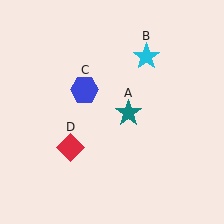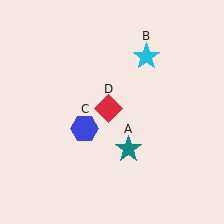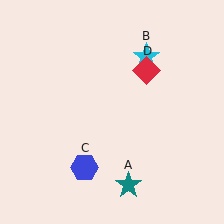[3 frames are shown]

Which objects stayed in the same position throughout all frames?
Cyan star (object B) remained stationary.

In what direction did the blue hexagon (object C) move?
The blue hexagon (object C) moved down.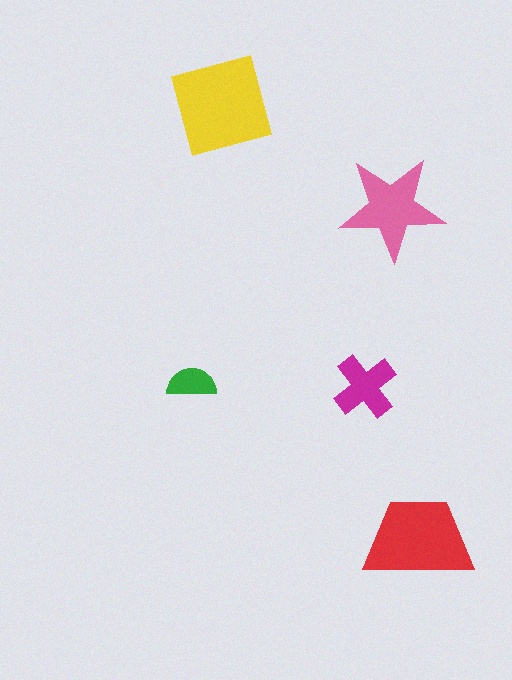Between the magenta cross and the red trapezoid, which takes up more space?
The red trapezoid.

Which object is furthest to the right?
The red trapezoid is rightmost.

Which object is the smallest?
The green semicircle.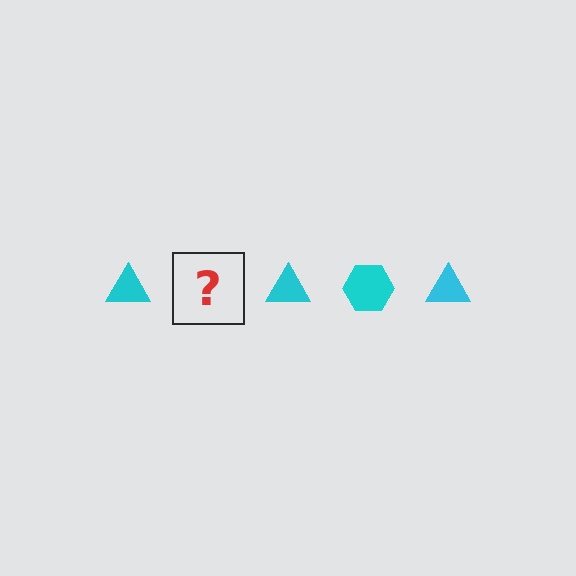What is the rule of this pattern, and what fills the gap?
The rule is that the pattern cycles through triangle, hexagon shapes in cyan. The gap should be filled with a cyan hexagon.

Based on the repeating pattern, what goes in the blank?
The blank should be a cyan hexagon.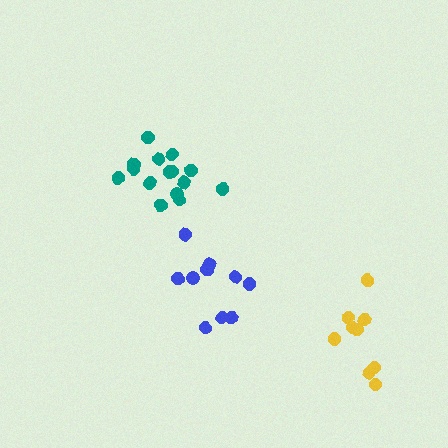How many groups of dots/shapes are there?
There are 3 groups.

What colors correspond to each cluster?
The clusters are colored: teal, blue, yellow.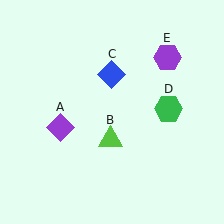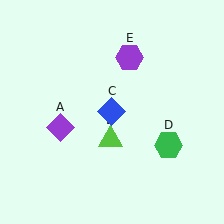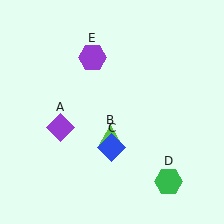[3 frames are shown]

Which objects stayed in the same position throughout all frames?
Purple diamond (object A) and lime triangle (object B) remained stationary.